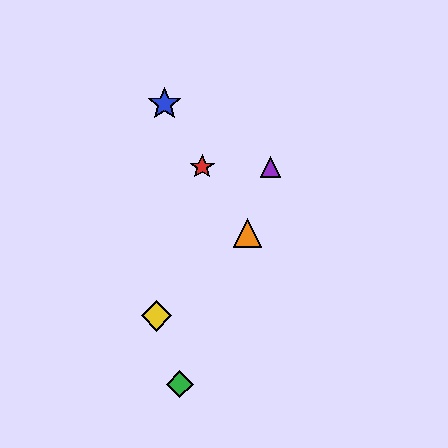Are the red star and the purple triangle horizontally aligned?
Yes, both are at y≈167.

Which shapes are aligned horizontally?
The red star, the purple triangle are aligned horizontally.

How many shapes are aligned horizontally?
2 shapes (the red star, the purple triangle) are aligned horizontally.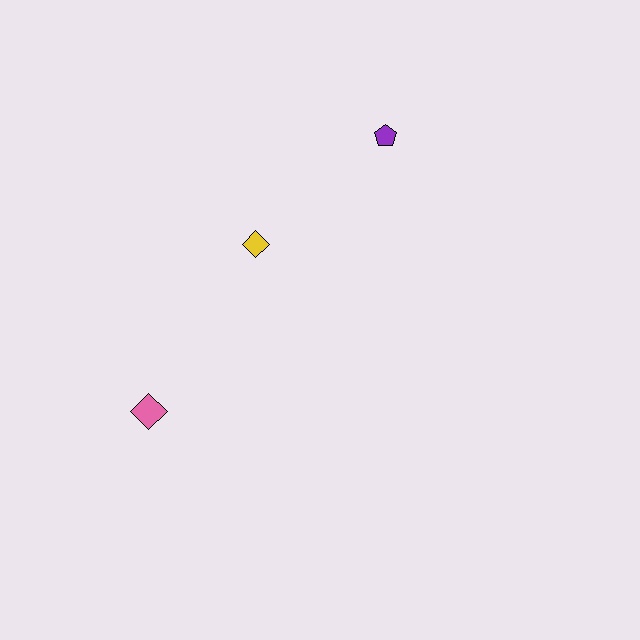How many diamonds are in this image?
There are 2 diamonds.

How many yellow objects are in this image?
There is 1 yellow object.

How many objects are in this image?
There are 3 objects.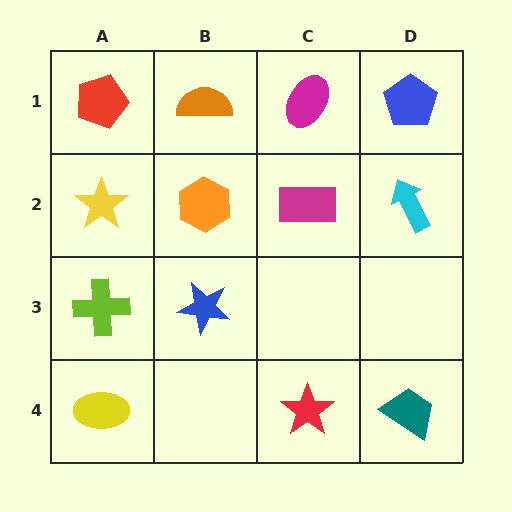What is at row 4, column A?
A yellow ellipse.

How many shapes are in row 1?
4 shapes.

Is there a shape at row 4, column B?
No, that cell is empty.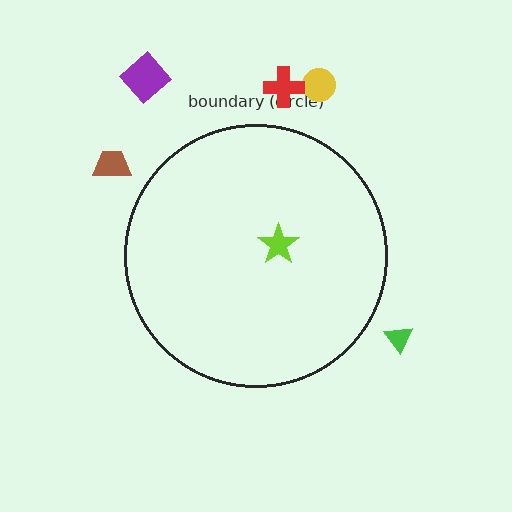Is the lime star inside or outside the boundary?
Inside.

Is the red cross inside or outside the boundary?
Outside.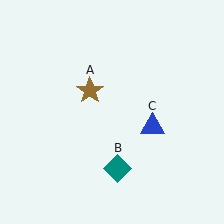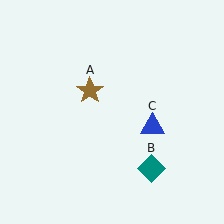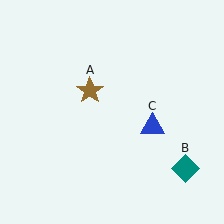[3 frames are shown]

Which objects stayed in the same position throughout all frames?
Brown star (object A) and blue triangle (object C) remained stationary.